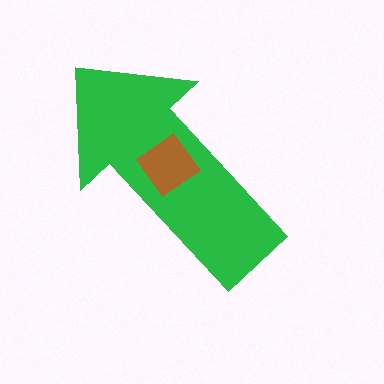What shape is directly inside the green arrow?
The brown diamond.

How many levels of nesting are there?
2.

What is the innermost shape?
The brown diamond.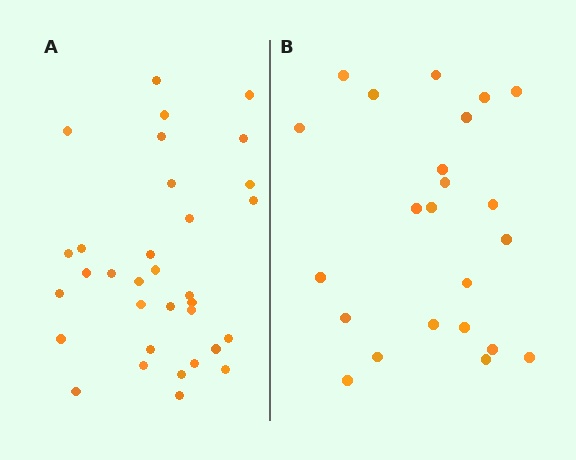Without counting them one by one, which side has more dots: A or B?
Region A (the left region) has more dots.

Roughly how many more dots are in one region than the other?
Region A has roughly 10 or so more dots than region B.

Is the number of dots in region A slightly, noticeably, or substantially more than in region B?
Region A has noticeably more, but not dramatically so. The ratio is roughly 1.4 to 1.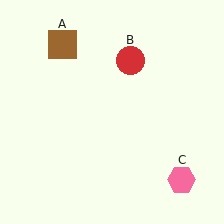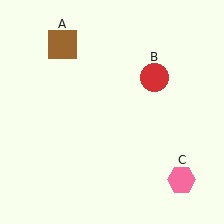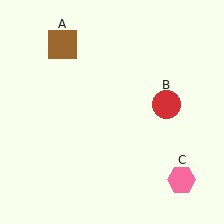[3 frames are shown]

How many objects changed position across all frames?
1 object changed position: red circle (object B).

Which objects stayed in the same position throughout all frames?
Brown square (object A) and pink hexagon (object C) remained stationary.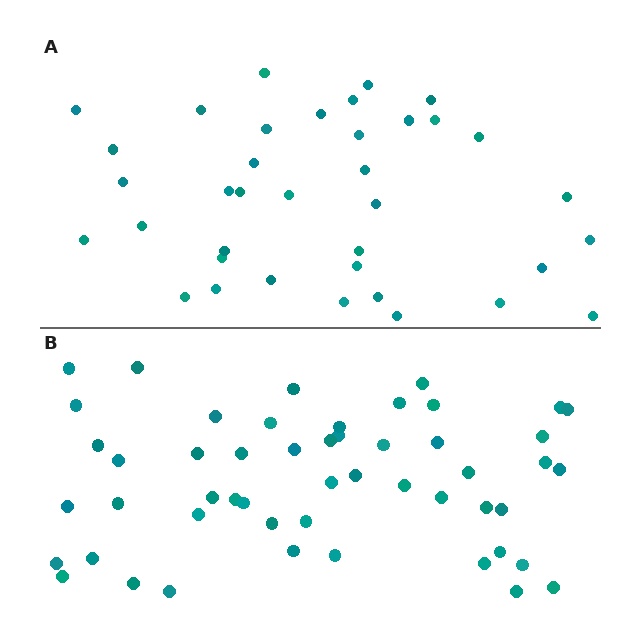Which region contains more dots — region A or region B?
Region B (the bottom region) has more dots.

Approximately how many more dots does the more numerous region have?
Region B has approximately 15 more dots than region A.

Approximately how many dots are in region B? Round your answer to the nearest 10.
About 50 dots. (The exact count is 51, which rounds to 50.)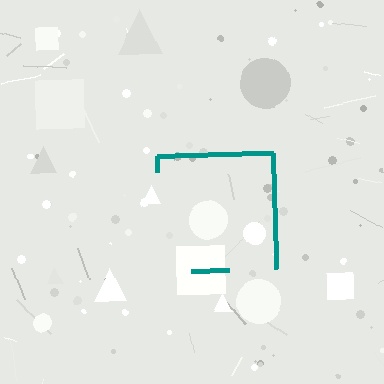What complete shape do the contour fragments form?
The contour fragments form a square.